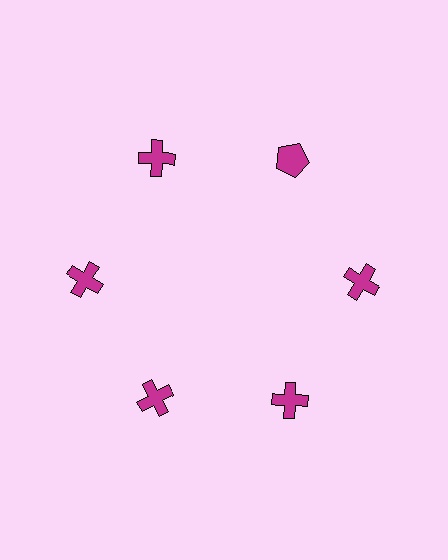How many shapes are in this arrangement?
There are 6 shapes arranged in a ring pattern.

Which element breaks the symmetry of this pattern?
The magenta pentagon at roughly the 1 o'clock position breaks the symmetry. All other shapes are magenta crosses.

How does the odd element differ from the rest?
It has a different shape: pentagon instead of cross.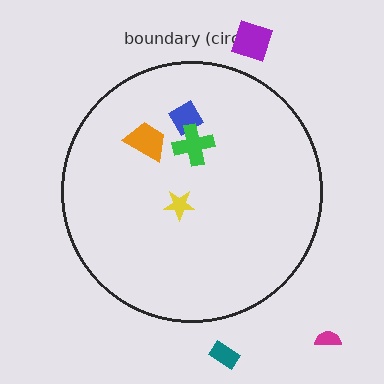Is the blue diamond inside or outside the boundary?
Inside.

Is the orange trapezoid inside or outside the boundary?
Inside.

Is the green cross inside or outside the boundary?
Inside.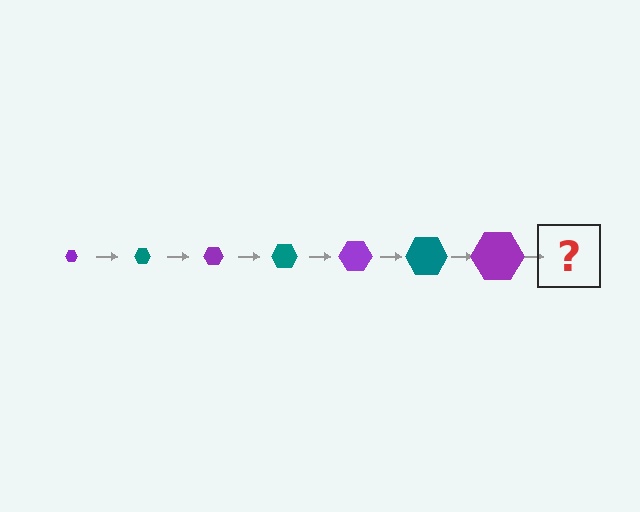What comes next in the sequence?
The next element should be a teal hexagon, larger than the previous one.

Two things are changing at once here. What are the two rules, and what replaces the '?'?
The two rules are that the hexagon grows larger each step and the color cycles through purple and teal. The '?' should be a teal hexagon, larger than the previous one.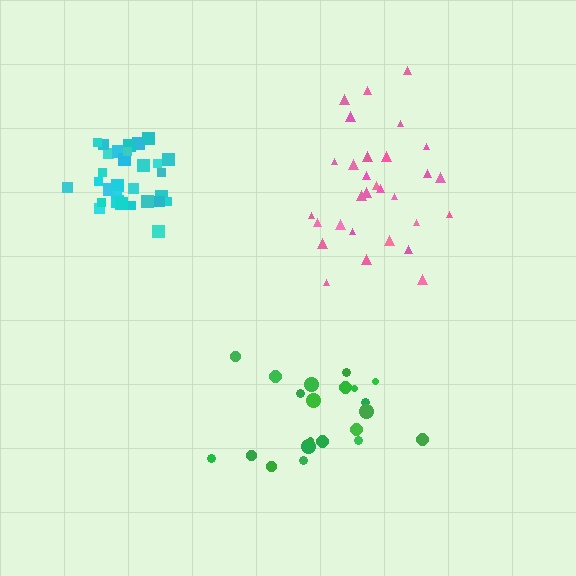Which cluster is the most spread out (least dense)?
Green.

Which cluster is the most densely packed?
Cyan.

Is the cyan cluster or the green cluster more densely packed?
Cyan.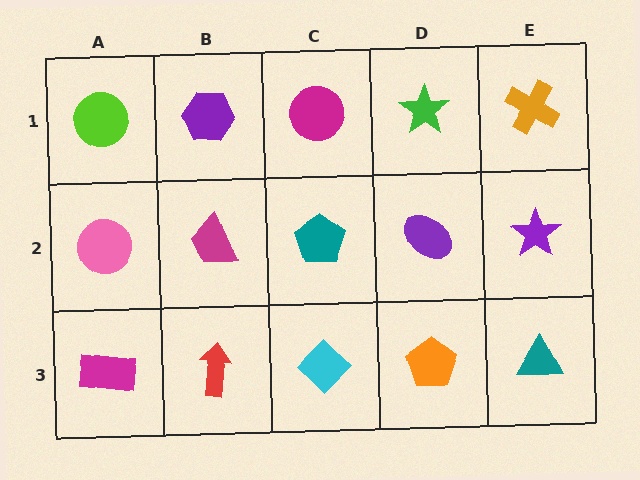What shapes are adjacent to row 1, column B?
A magenta trapezoid (row 2, column B), a lime circle (row 1, column A), a magenta circle (row 1, column C).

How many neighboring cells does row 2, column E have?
3.